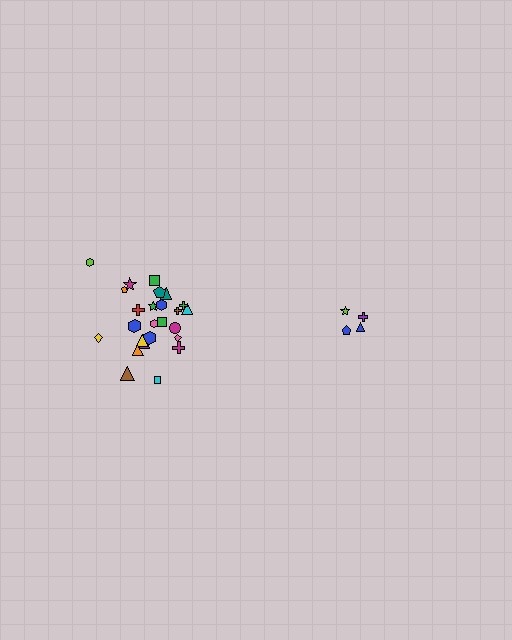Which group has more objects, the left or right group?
The left group.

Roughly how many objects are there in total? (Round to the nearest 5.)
Roughly 30 objects in total.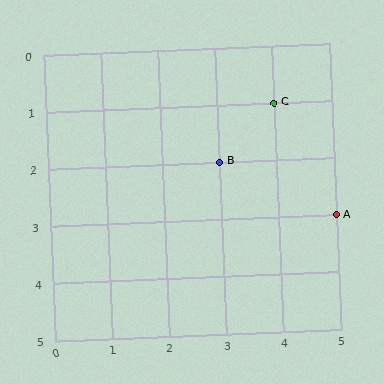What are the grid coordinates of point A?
Point A is at grid coordinates (5, 3).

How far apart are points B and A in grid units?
Points B and A are 2 columns and 1 row apart (about 2.2 grid units diagonally).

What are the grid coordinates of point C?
Point C is at grid coordinates (4, 1).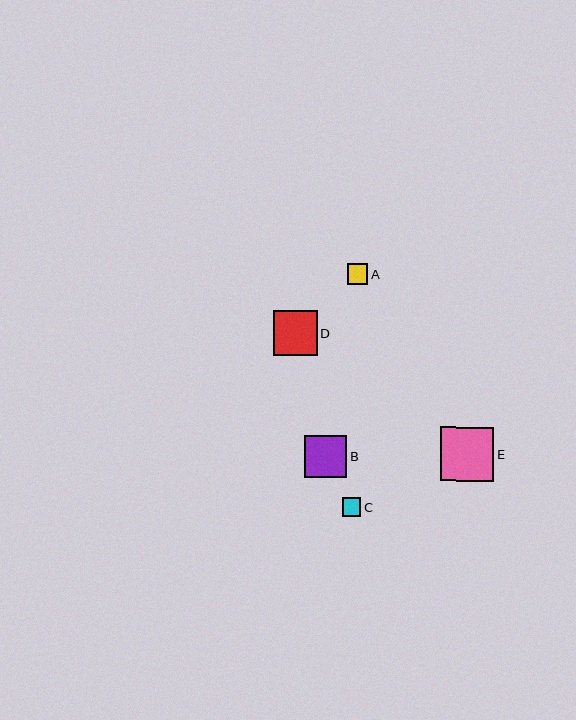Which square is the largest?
Square E is the largest with a size of approximately 53 pixels.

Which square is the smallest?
Square C is the smallest with a size of approximately 19 pixels.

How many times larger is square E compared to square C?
Square E is approximately 2.9 times the size of square C.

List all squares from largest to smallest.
From largest to smallest: E, D, B, A, C.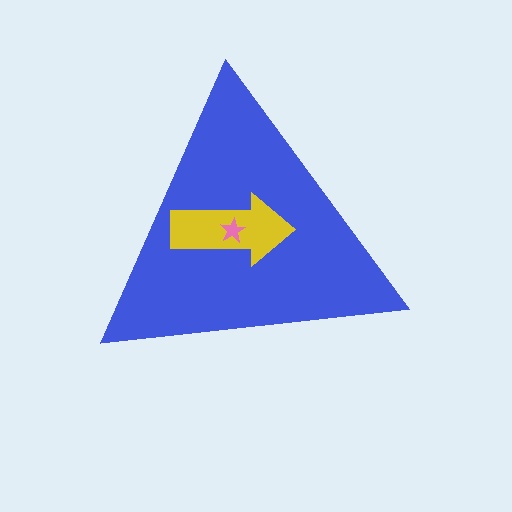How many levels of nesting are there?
3.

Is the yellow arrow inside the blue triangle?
Yes.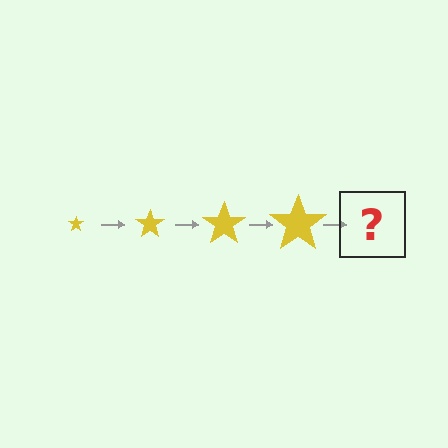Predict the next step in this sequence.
The next step is a yellow star, larger than the previous one.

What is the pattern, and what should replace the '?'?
The pattern is that the star gets progressively larger each step. The '?' should be a yellow star, larger than the previous one.